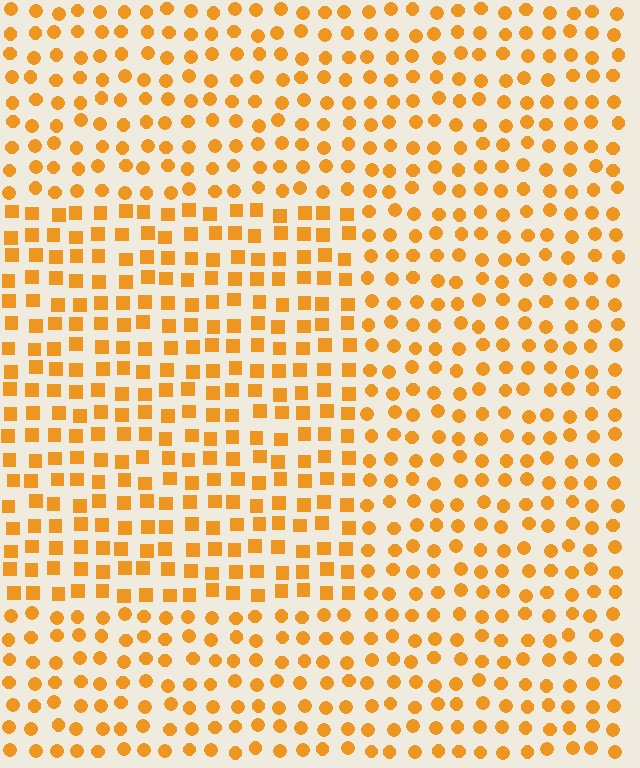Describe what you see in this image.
The image is filled with small orange elements arranged in a uniform grid. A rectangle-shaped region contains squares, while the surrounding area contains circles. The boundary is defined purely by the change in element shape.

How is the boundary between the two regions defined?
The boundary is defined by a change in element shape: squares inside vs. circles outside. All elements share the same color and spacing.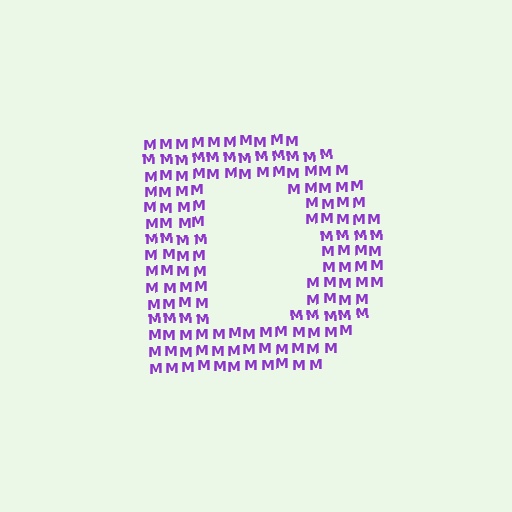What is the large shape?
The large shape is the letter D.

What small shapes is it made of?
It is made of small letter M's.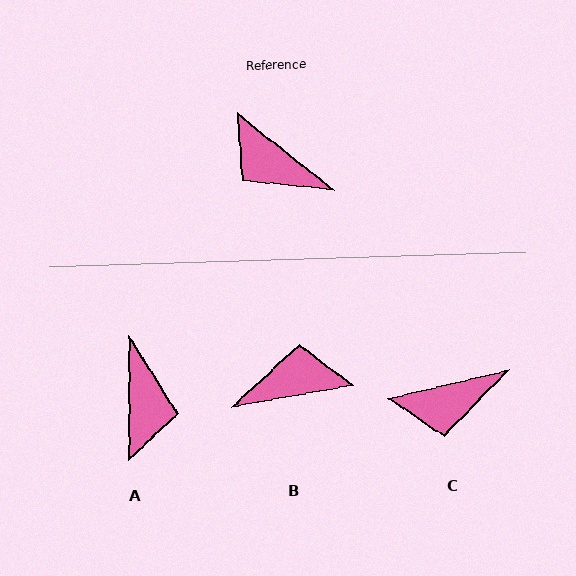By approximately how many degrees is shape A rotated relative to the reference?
Approximately 128 degrees counter-clockwise.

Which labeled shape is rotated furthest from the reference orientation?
B, about 132 degrees away.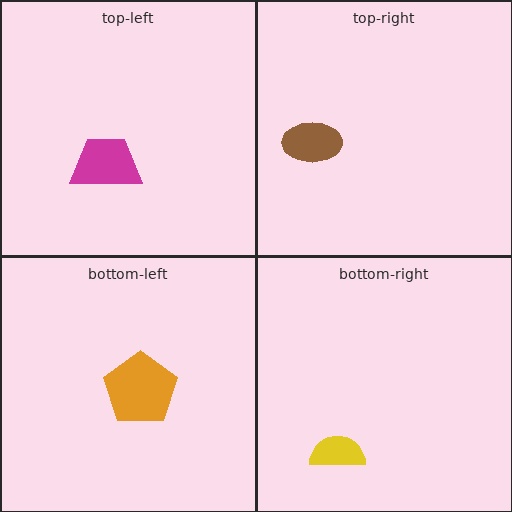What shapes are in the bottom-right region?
The yellow semicircle.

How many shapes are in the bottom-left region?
1.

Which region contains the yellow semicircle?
The bottom-right region.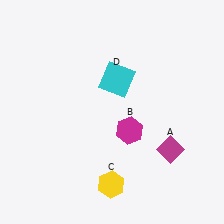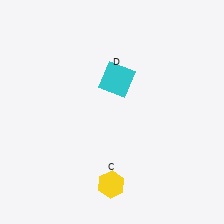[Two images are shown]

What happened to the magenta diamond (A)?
The magenta diamond (A) was removed in Image 2. It was in the bottom-right area of Image 1.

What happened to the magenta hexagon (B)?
The magenta hexagon (B) was removed in Image 2. It was in the bottom-right area of Image 1.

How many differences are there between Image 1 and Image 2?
There are 2 differences between the two images.